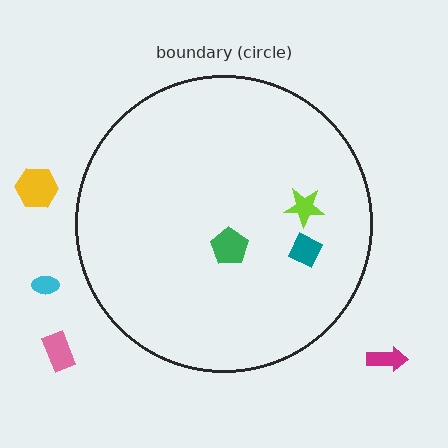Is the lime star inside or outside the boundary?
Inside.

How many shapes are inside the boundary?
3 inside, 4 outside.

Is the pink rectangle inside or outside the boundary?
Outside.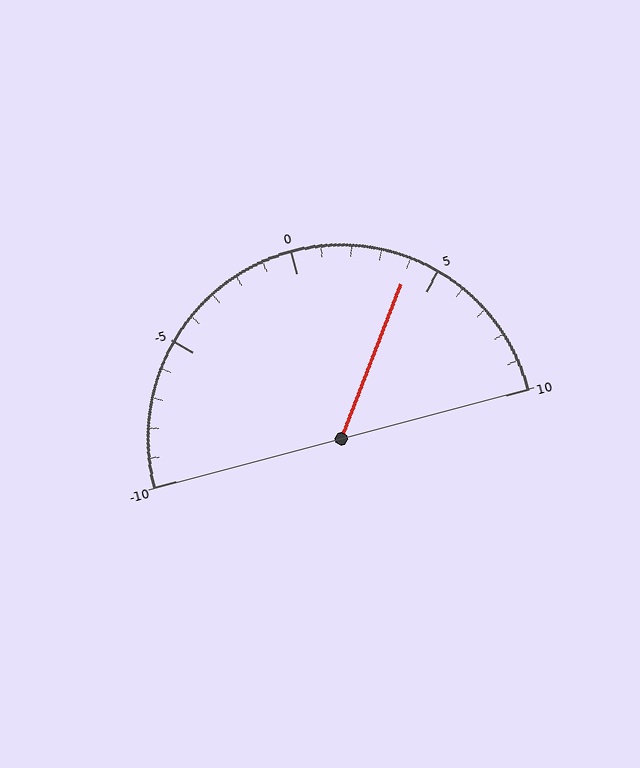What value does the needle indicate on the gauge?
The needle indicates approximately 4.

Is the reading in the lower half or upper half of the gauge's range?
The reading is in the upper half of the range (-10 to 10).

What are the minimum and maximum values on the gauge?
The gauge ranges from -10 to 10.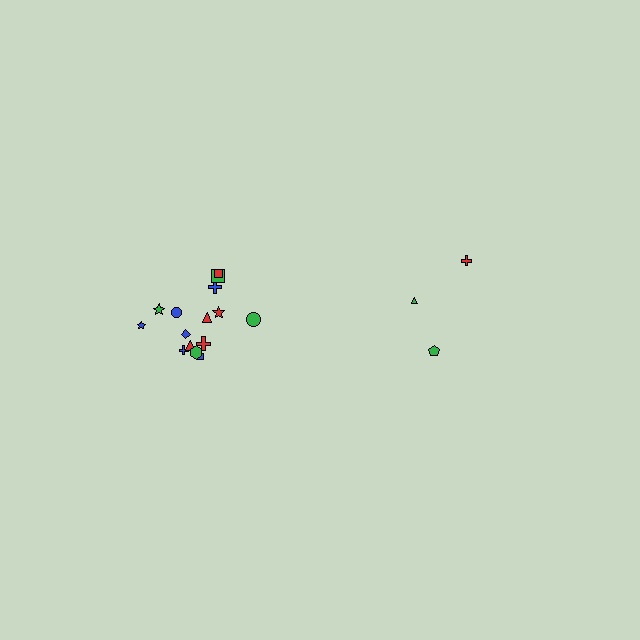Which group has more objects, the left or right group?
The left group.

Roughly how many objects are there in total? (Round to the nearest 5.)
Roughly 20 objects in total.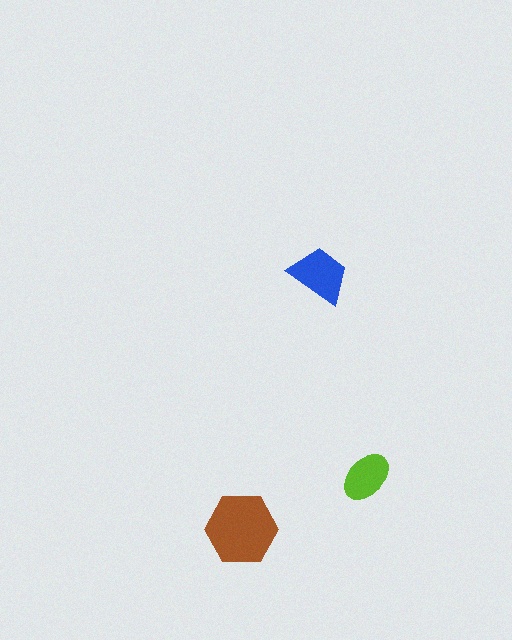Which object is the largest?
The brown hexagon.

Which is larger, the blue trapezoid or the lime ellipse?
The blue trapezoid.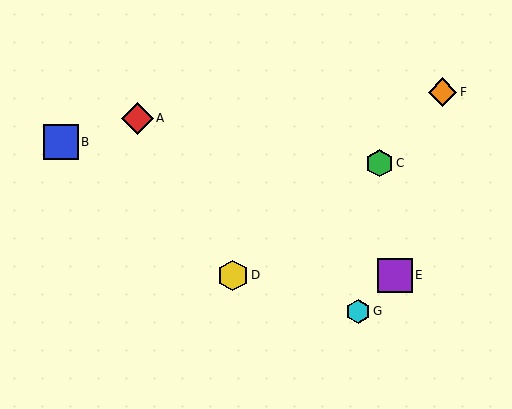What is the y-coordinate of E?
Object E is at y≈275.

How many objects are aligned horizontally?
2 objects (D, E) are aligned horizontally.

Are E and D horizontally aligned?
Yes, both are at y≈275.